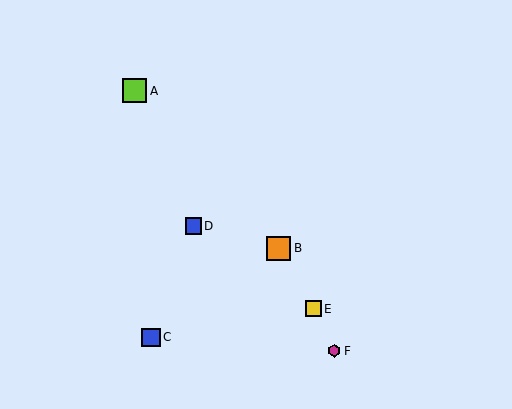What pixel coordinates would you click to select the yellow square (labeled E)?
Click at (313, 309) to select the yellow square E.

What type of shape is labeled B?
Shape B is an orange square.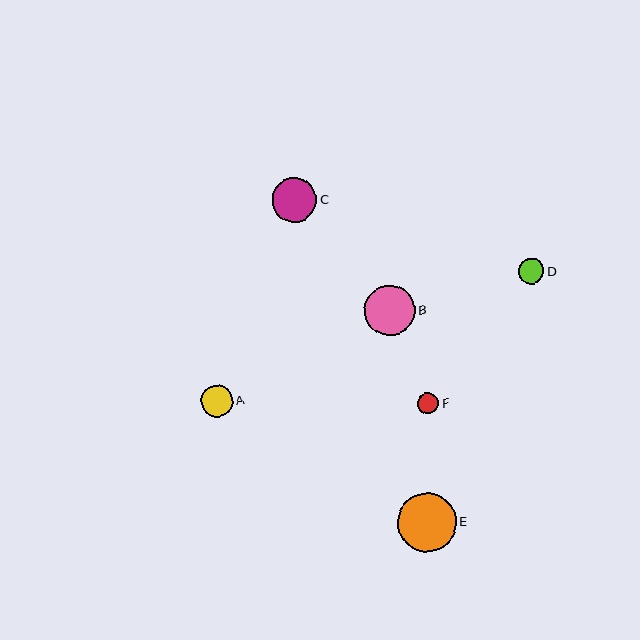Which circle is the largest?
Circle E is the largest with a size of approximately 59 pixels.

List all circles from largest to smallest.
From largest to smallest: E, B, C, A, D, F.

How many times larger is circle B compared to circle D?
Circle B is approximately 2.0 times the size of circle D.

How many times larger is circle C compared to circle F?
Circle C is approximately 2.1 times the size of circle F.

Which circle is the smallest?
Circle F is the smallest with a size of approximately 21 pixels.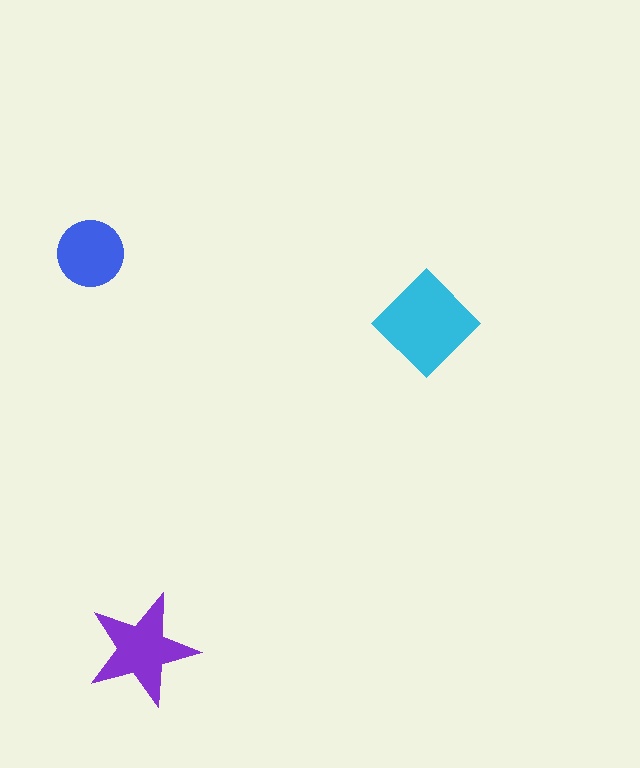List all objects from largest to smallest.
The cyan diamond, the purple star, the blue circle.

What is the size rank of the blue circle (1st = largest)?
3rd.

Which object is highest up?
The blue circle is topmost.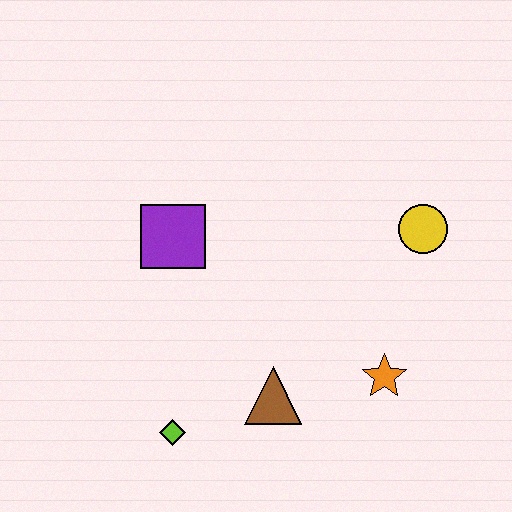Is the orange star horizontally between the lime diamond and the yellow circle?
Yes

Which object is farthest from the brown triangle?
The yellow circle is farthest from the brown triangle.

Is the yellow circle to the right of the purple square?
Yes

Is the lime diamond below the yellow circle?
Yes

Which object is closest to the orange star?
The brown triangle is closest to the orange star.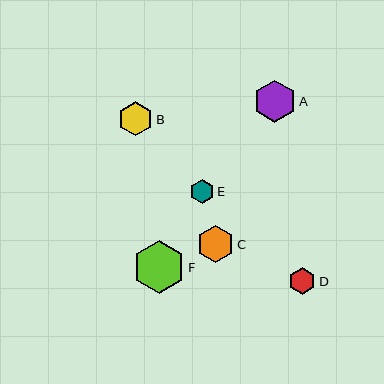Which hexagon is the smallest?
Hexagon E is the smallest with a size of approximately 24 pixels.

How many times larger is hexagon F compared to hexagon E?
Hexagon F is approximately 2.2 times the size of hexagon E.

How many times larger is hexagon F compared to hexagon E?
Hexagon F is approximately 2.2 times the size of hexagon E.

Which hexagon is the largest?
Hexagon F is the largest with a size of approximately 52 pixels.